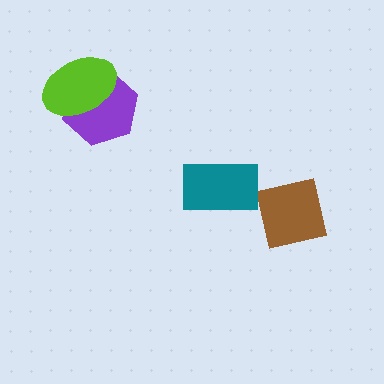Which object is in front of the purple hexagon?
The lime ellipse is in front of the purple hexagon.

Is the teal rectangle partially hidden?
No, no other shape covers it.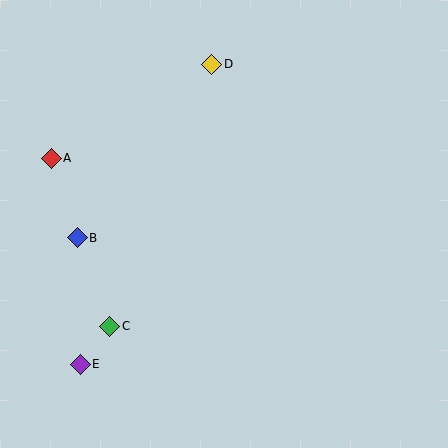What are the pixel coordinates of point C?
Point C is at (110, 326).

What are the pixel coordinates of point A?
Point A is at (51, 158).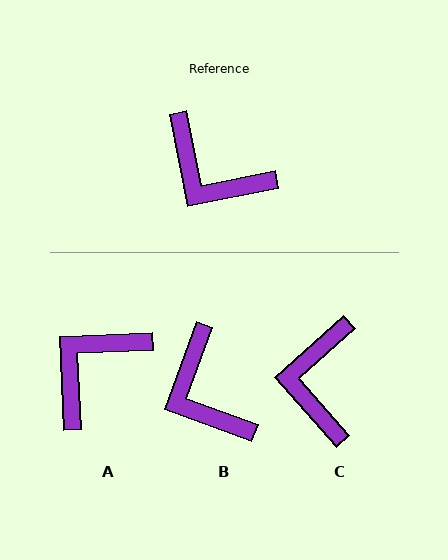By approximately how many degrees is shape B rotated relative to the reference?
Approximately 31 degrees clockwise.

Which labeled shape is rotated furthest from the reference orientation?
A, about 99 degrees away.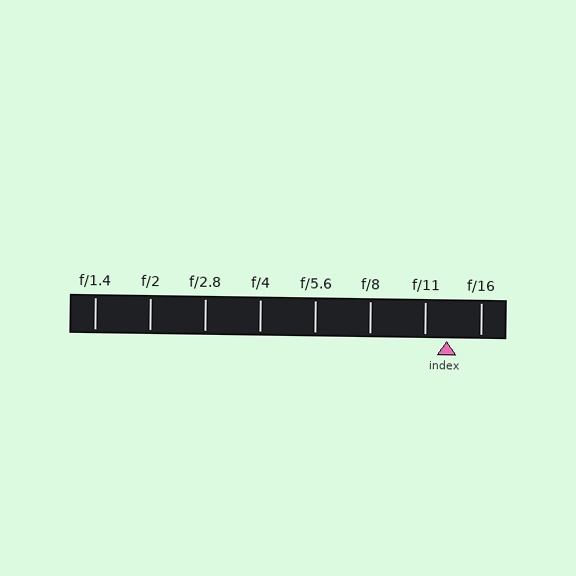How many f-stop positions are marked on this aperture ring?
There are 8 f-stop positions marked.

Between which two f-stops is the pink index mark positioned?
The index mark is between f/11 and f/16.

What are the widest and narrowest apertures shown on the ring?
The widest aperture shown is f/1.4 and the narrowest is f/16.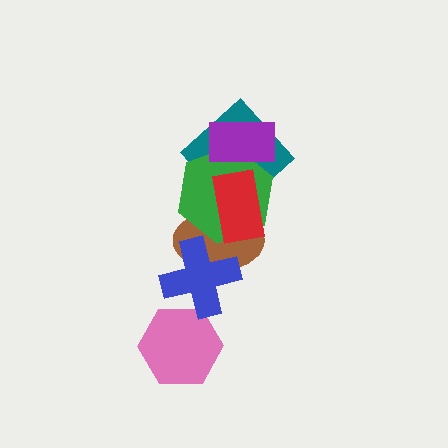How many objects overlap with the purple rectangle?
2 objects overlap with the purple rectangle.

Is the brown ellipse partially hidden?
Yes, it is partially covered by another shape.